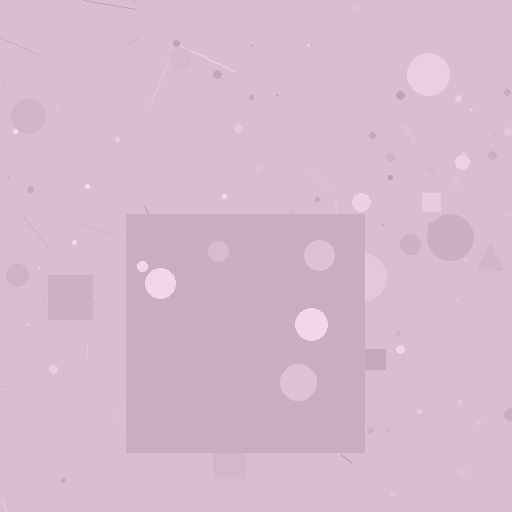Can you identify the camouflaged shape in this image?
The camouflaged shape is a square.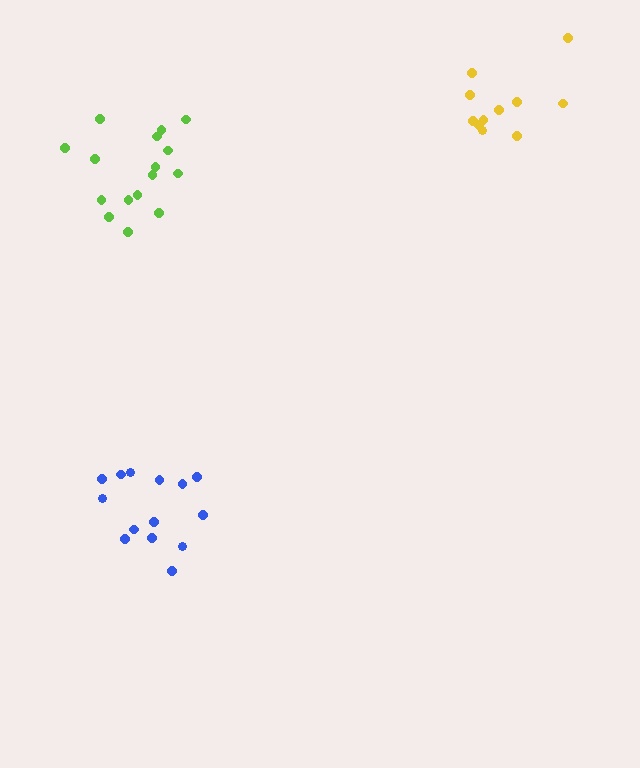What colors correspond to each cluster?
The clusters are colored: blue, lime, yellow.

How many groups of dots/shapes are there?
There are 3 groups.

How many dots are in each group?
Group 1: 14 dots, Group 2: 16 dots, Group 3: 11 dots (41 total).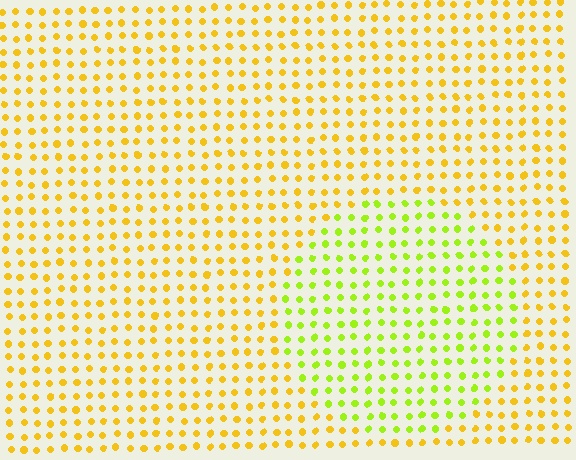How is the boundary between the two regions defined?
The boundary is defined purely by a slight shift in hue (about 37 degrees). Spacing, size, and orientation are identical on both sides.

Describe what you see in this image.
The image is filled with small yellow elements in a uniform arrangement. A circle-shaped region is visible where the elements are tinted to a slightly different hue, forming a subtle color boundary.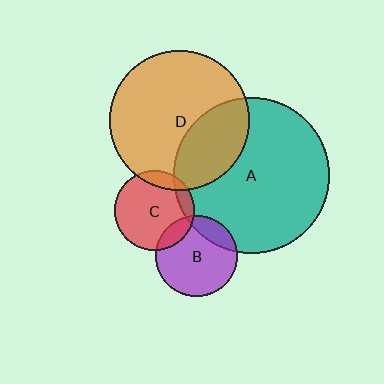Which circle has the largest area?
Circle A (teal).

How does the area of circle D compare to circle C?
Approximately 3.1 times.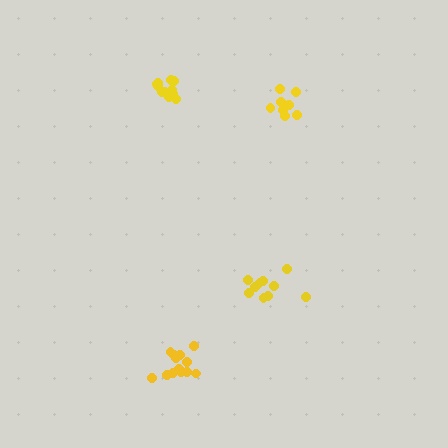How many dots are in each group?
Group 1: 13 dots, Group 2: 8 dots, Group 3: 11 dots, Group 4: 10 dots (42 total).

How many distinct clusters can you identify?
There are 4 distinct clusters.